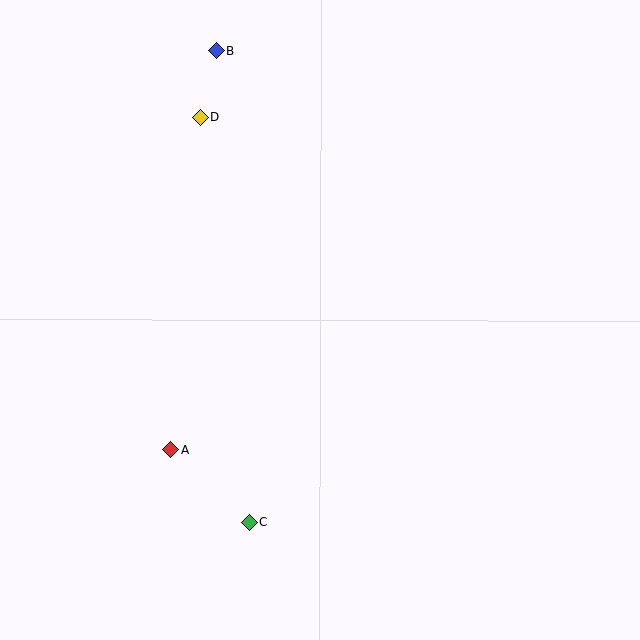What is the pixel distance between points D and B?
The distance between D and B is 68 pixels.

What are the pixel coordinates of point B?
Point B is at (216, 51).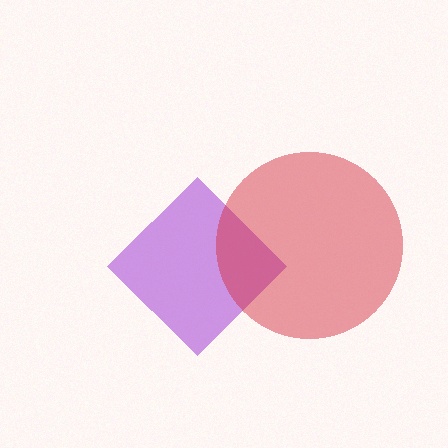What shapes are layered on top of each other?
The layered shapes are: a purple diamond, a red circle.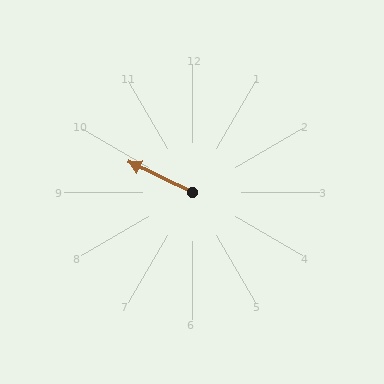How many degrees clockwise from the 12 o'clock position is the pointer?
Approximately 296 degrees.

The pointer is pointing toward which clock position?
Roughly 10 o'clock.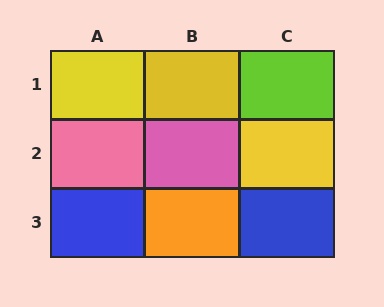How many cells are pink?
2 cells are pink.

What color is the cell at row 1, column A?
Yellow.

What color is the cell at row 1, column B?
Yellow.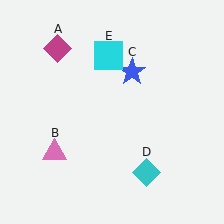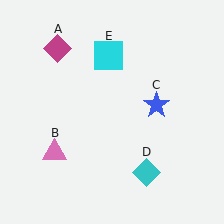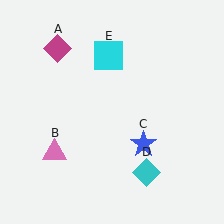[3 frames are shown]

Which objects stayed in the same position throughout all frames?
Magenta diamond (object A) and pink triangle (object B) and cyan diamond (object D) and cyan square (object E) remained stationary.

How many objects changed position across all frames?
1 object changed position: blue star (object C).